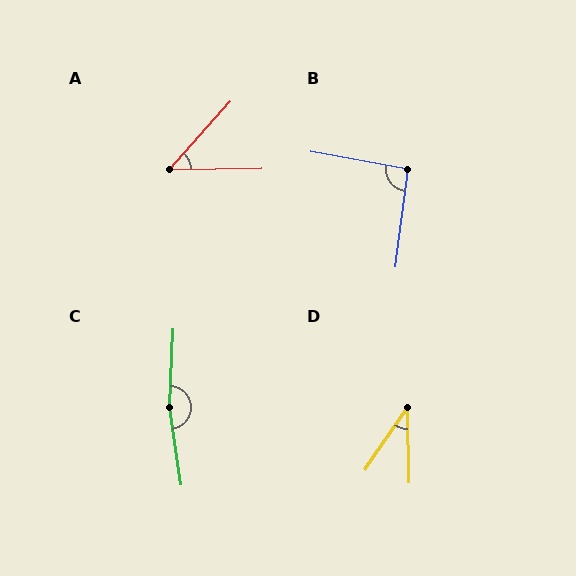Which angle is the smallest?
D, at approximately 35 degrees.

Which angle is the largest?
C, at approximately 170 degrees.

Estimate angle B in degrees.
Approximately 93 degrees.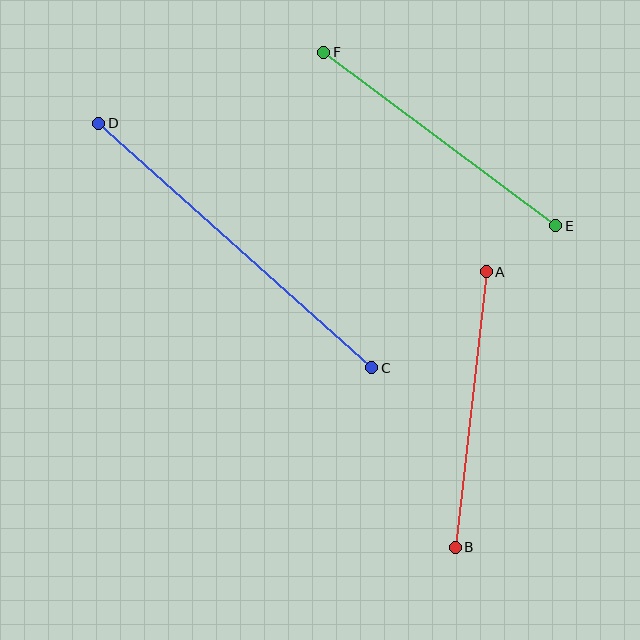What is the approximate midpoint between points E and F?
The midpoint is at approximately (440, 139) pixels.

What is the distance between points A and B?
The distance is approximately 277 pixels.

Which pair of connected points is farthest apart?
Points C and D are farthest apart.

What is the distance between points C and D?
The distance is approximately 366 pixels.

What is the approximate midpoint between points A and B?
The midpoint is at approximately (471, 410) pixels.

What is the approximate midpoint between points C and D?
The midpoint is at approximately (235, 245) pixels.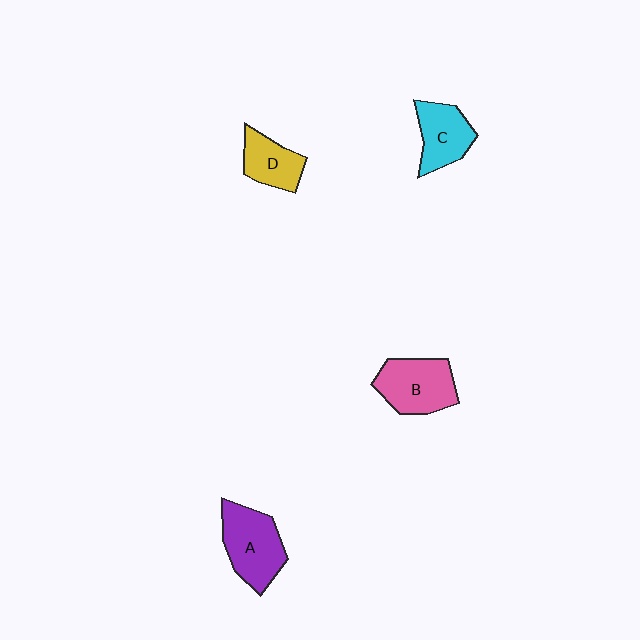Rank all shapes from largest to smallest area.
From largest to smallest: A (purple), B (pink), C (cyan), D (yellow).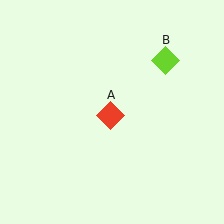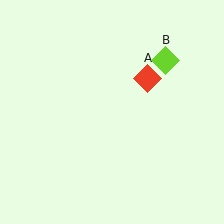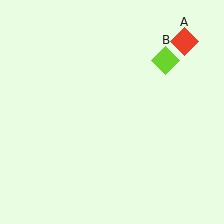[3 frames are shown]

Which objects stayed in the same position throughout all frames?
Lime diamond (object B) remained stationary.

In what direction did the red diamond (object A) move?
The red diamond (object A) moved up and to the right.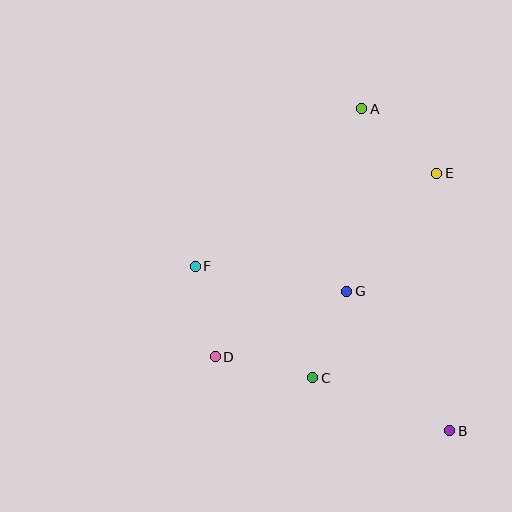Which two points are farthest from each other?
Points A and B are farthest from each other.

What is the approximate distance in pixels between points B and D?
The distance between B and D is approximately 246 pixels.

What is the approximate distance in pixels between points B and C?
The distance between B and C is approximately 147 pixels.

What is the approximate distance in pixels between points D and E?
The distance between D and E is approximately 288 pixels.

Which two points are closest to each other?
Points D and F are closest to each other.